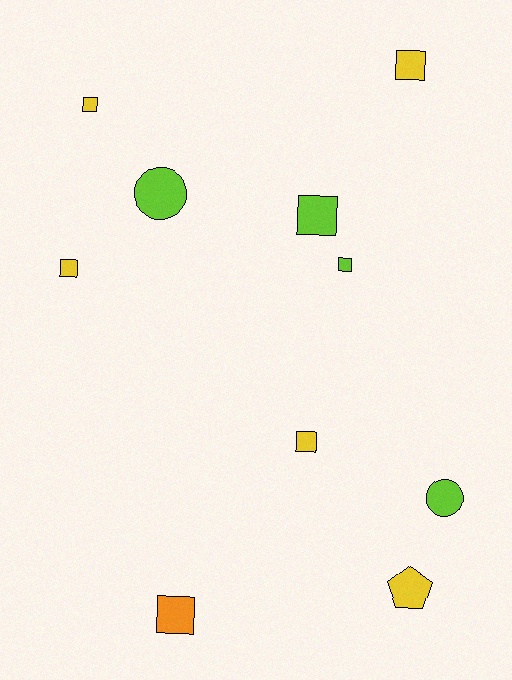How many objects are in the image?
There are 10 objects.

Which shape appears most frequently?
Square, with 7 objects.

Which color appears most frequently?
Yellow, with 5 objects.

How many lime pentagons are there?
There are no lime pentagons.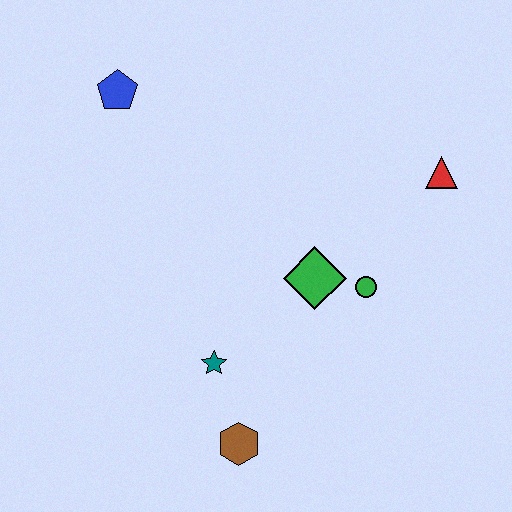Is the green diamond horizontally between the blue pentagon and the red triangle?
Yes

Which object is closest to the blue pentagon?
The green diamond is closest to the blue pentagon.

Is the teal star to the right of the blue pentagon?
Yes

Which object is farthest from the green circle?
The blue pentagon is farthest from the green circle.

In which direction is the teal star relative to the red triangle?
The teal star is to the left of the red triangle.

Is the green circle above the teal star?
Yes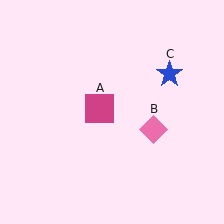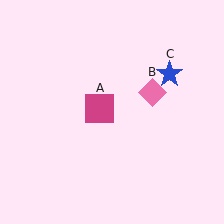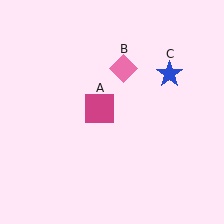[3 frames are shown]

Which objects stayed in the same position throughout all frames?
Magenta square (object A) and blue star (object C) remained stationary.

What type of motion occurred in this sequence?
The pink diamond (object B) rotated counterclockwise around the center of the scene.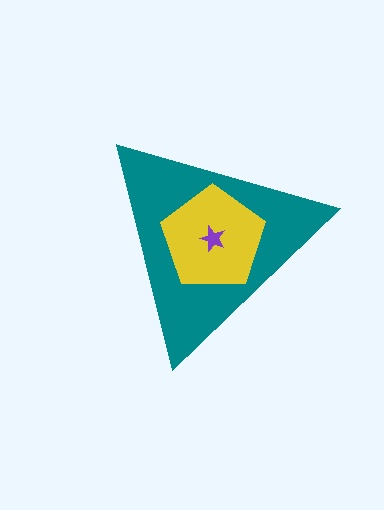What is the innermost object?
The purple star.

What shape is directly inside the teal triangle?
The yellow pentagon.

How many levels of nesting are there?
3.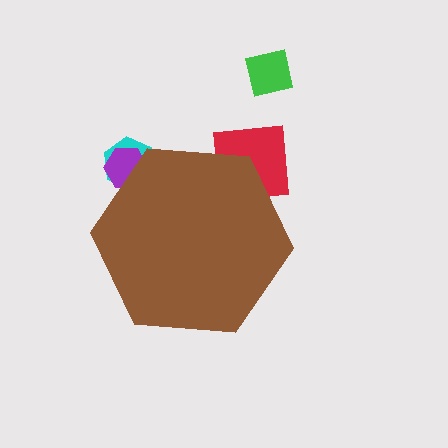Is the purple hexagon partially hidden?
Yes, the purple hexagon is partially hidden behind the brown hexagon.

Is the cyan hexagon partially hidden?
Yes, the cyan hexagon is partially hidden behind the brown hexagon.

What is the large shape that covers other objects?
A brown hexagon.